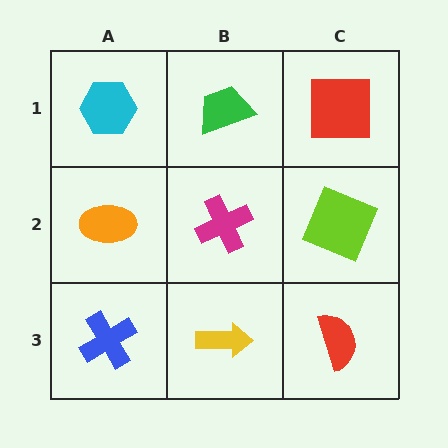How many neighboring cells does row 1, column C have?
2.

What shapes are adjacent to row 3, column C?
A lime square (row 2, column C), a yellow arrow (row 3, column B).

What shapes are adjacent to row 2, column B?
A green trapezoid (row 1, column B), a yellow arrow (row 3, column B), an orange ellipse (row 2, column A), a lime square (row 2, column C).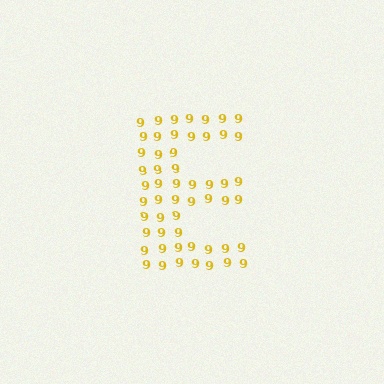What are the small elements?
The small elements are digit 9's.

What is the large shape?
The large shape is the letter E.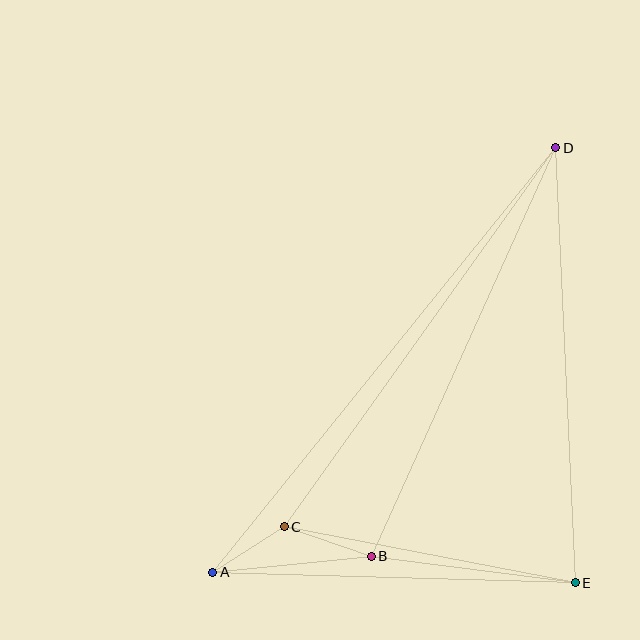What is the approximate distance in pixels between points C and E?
The distance between C and E is approximately 296 pixels.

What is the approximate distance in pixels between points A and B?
The distance between A and B is approximately 159 pixels.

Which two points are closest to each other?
Points A and C are closest to each other.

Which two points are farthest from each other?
Points A and D are farthest from each other.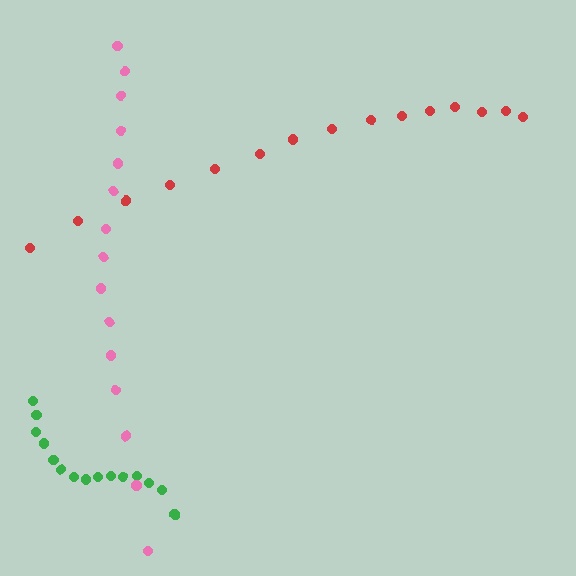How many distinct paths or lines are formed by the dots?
There are 3 distinct paths.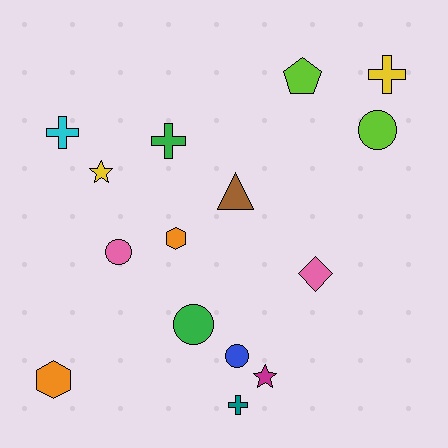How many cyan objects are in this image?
There is 1 cyan object.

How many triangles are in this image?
There is 1 triangle.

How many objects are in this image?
There are 15 objects.